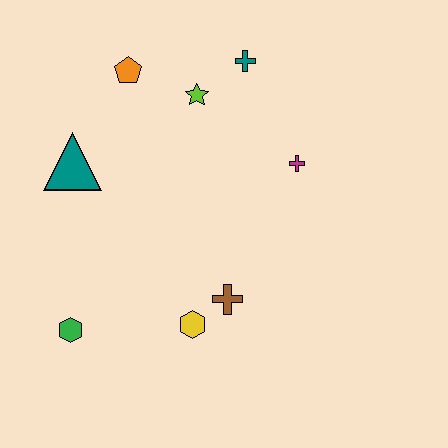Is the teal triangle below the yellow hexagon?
No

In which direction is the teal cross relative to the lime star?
The teal cross is to the right of the lime star.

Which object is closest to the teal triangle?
The orange pentagon is closest to the teal triangle.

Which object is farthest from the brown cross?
The orange pentagon is farthest from the brown cross.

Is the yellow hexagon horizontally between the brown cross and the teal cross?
No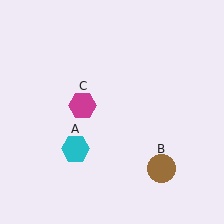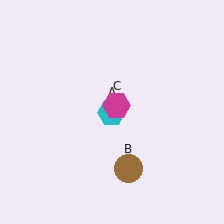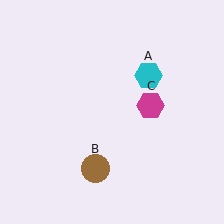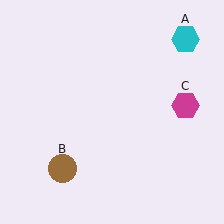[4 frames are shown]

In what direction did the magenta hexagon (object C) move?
The magenta hexagon (object C) moved right.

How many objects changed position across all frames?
3 objects changed position: cyan hexagon (object A), brown circle (object B), magenta hexagon (object C).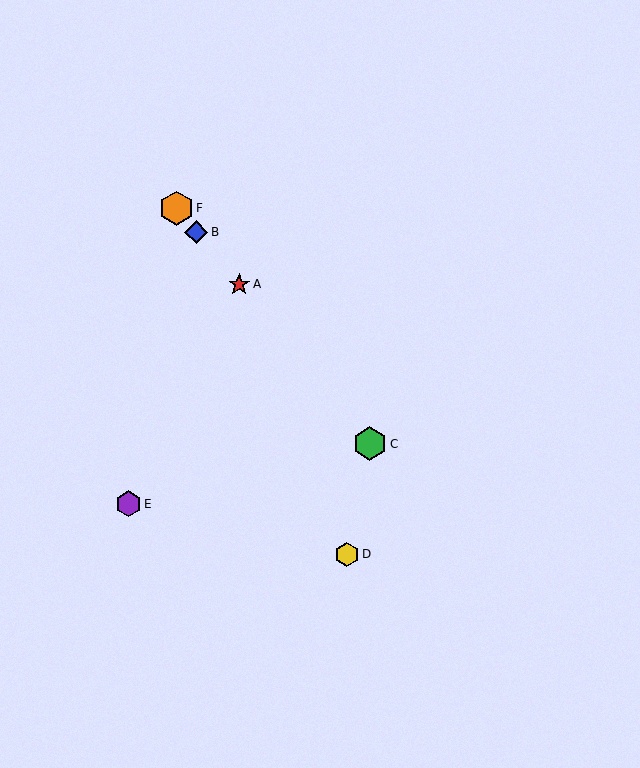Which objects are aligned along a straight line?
Objects A, B, C, F are aligned along a straight line.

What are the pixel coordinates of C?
Object C is at (370, 444).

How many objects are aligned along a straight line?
4 objects (A, B, C, F) are aligned along a straight line.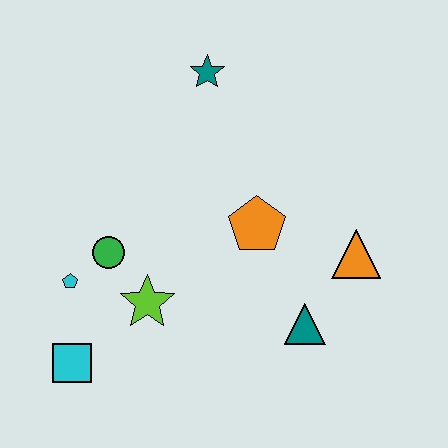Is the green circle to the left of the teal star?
Yes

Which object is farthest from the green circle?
The orange triangle is farthest from the green circle.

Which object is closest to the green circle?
The cyan pentagon is closest to the green circle.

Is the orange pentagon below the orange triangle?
No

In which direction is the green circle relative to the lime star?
The green circle is above the lime star.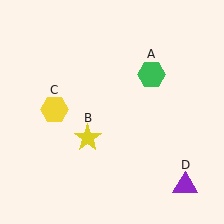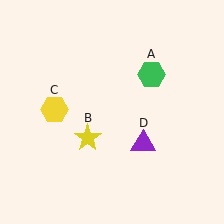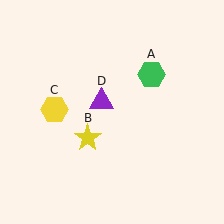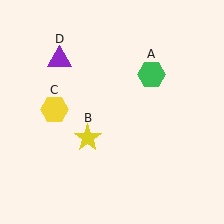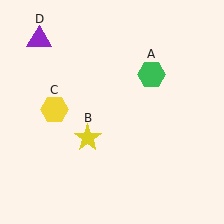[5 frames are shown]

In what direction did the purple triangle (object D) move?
The purple triangle (object D) moved up and to the left.